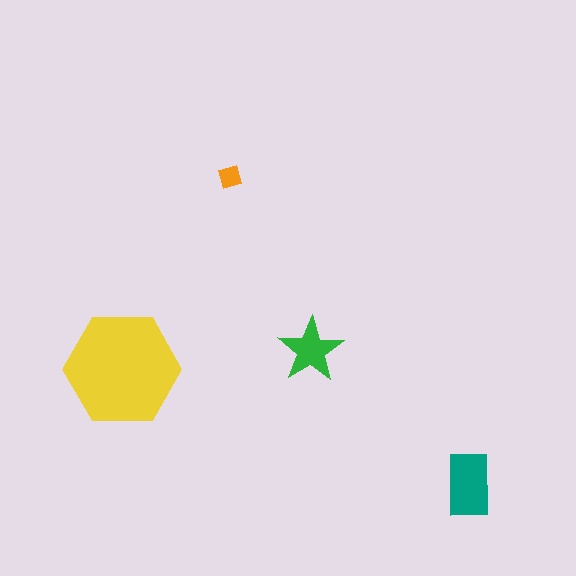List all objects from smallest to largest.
The orange square, the green star, the teal rectangle, the yellow hexagon.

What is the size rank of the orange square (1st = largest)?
4th.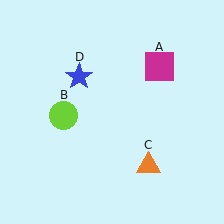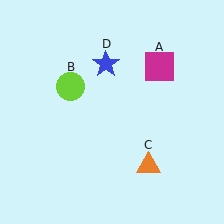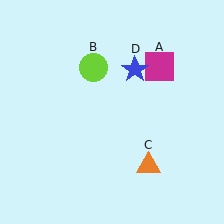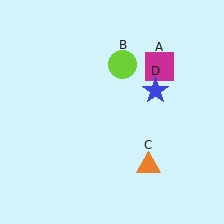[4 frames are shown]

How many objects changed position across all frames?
2 objects changed position: lime circle (object B), blue star (object D).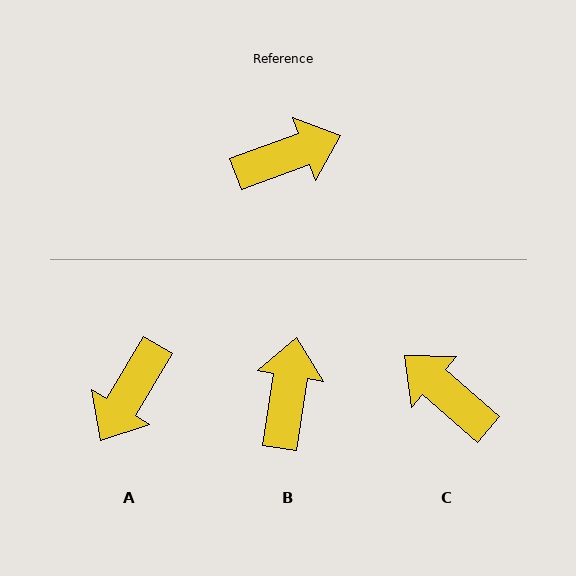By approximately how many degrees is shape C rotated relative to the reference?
Approximately 119 degrees counter-clockwise.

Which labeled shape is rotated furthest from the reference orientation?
A, about 141 degrees away.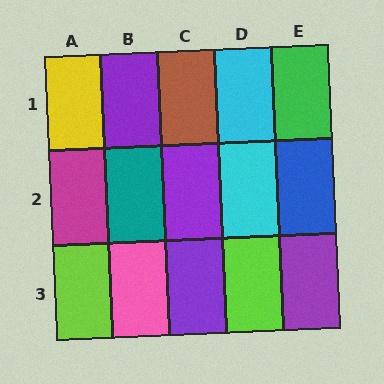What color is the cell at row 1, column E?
Green.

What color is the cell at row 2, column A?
Magenta.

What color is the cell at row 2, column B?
Teal.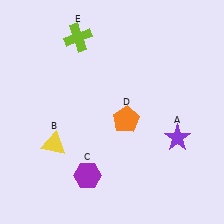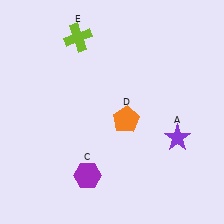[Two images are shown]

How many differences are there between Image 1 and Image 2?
There is 1 difference between the two images.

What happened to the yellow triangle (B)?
The yellow triangle (B) was removed in Image 2. It was in the bottom-left area of Image 1.